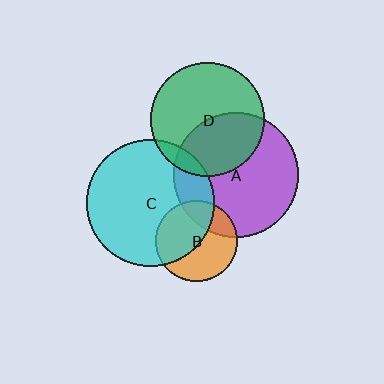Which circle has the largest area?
Circle C (cyan).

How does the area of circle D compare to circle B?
Approximately 2.0 times.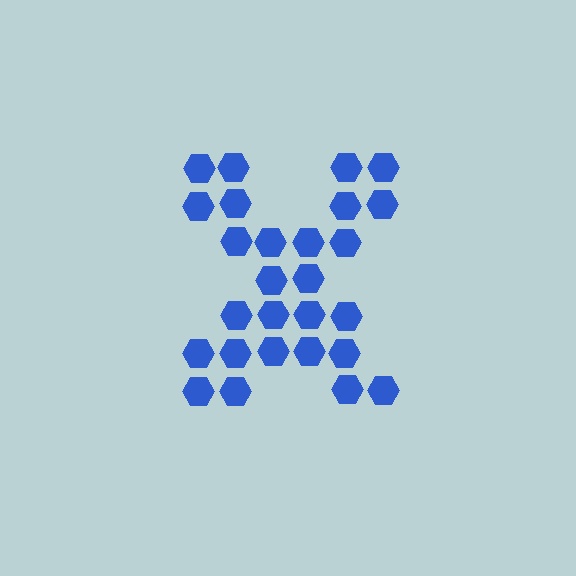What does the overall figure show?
The overall figure shows the letter X.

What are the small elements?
The small elements are hexagons.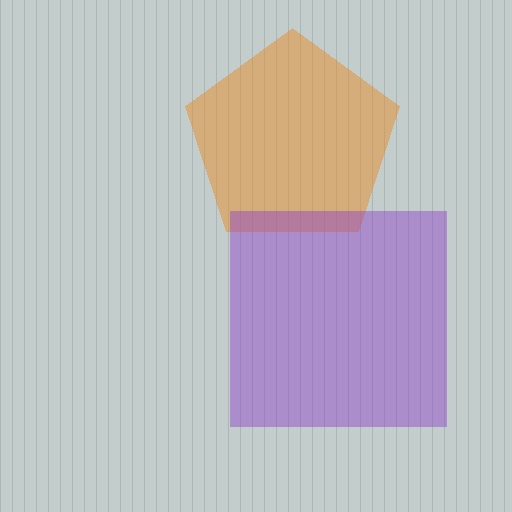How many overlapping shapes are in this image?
There are 2 overlapping shapes in the image.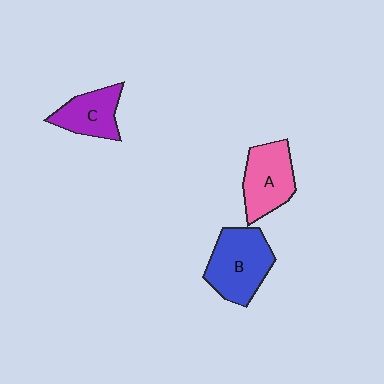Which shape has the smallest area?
Shape C (purple).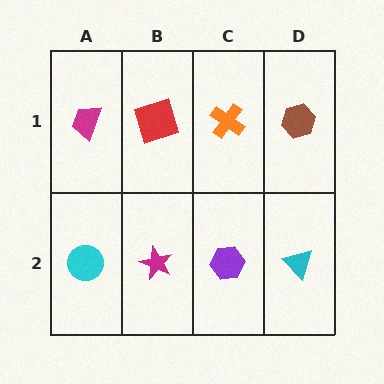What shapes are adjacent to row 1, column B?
A magenta star (row 2, column B), a magenta trapezoid (row 1, column A), an orange cross (row 1, column C).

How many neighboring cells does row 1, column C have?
3.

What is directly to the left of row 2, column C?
A magenta star.